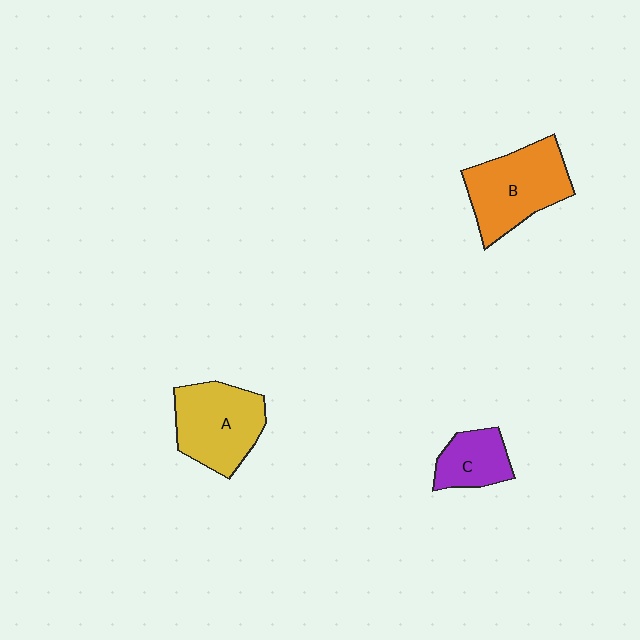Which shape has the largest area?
Shape B (orange).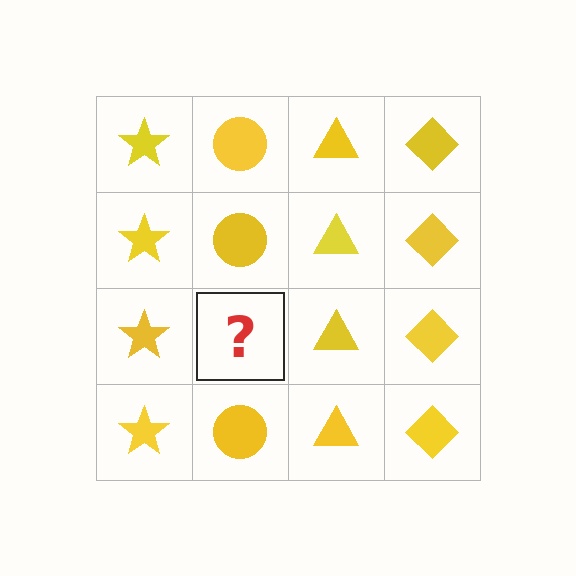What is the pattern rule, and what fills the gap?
The rule is that each column has a consistent shape. The gap should be filled with a yellow circle.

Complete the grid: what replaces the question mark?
The question mark should be replaced with a yellow circle.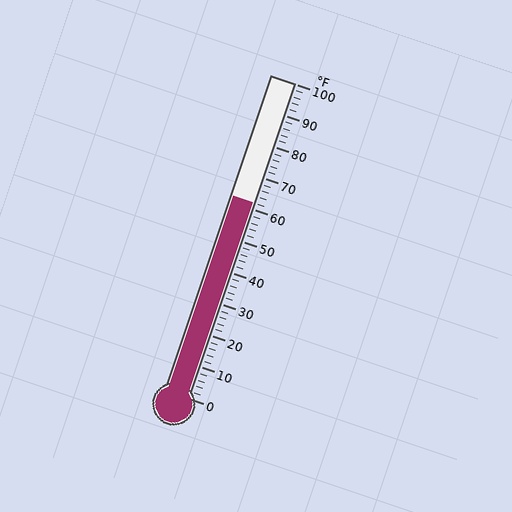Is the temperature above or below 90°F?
The temperature is below 90°F.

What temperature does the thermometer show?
The thermometer shows approximately 62°F.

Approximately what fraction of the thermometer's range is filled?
The thermometer is filled to approximately 60% of its range.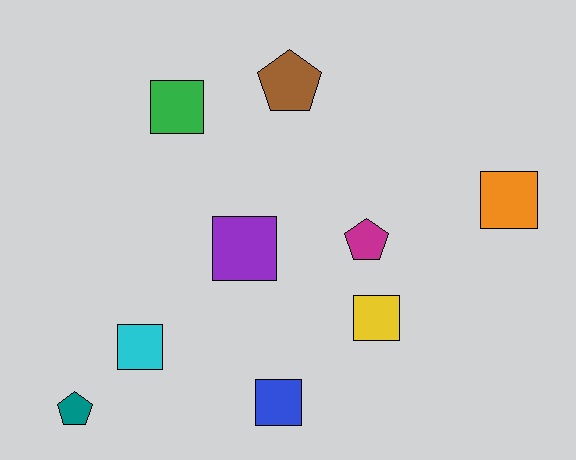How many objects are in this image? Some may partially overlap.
There are 9 objects.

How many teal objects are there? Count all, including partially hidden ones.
There is 1 teal object.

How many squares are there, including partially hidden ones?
There are 6 squares.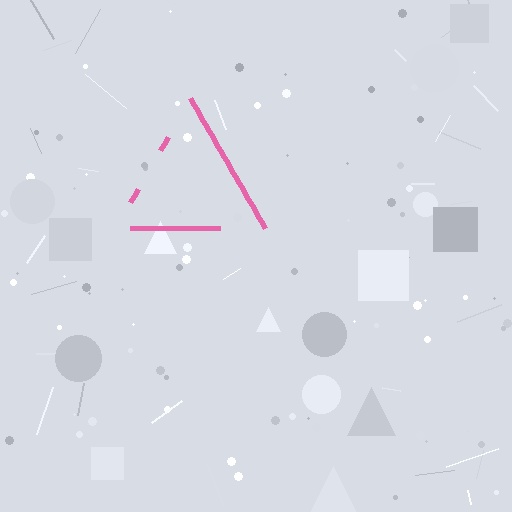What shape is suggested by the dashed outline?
The dashed outline suggests a triangle.